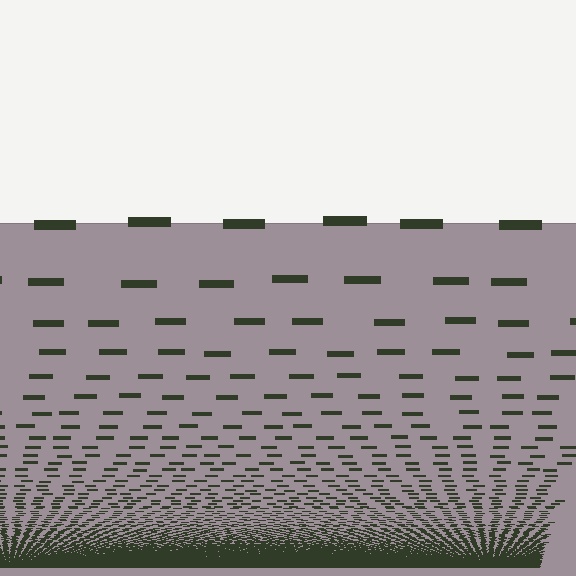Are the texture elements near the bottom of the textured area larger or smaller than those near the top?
Smaller. The gradient is inverted — elements near the bottom are smaller and denser.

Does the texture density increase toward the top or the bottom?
Density increases toward the bottom.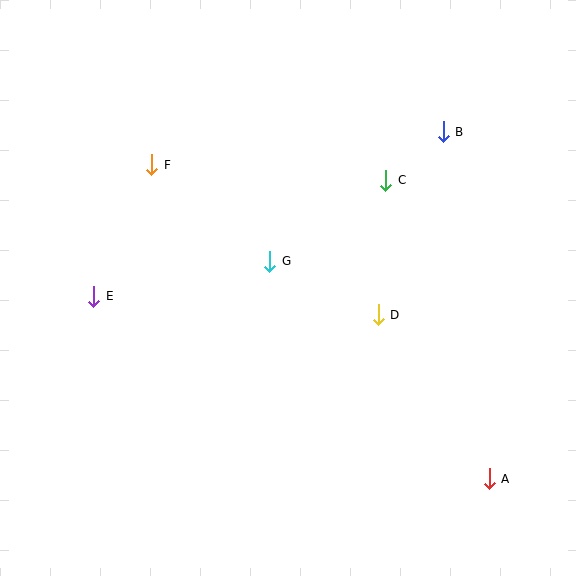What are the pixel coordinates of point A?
Point A is at (489, 479).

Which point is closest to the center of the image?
Point G at (270, 261) is closest to the center.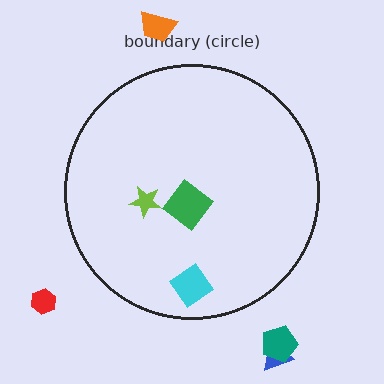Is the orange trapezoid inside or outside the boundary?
Outside.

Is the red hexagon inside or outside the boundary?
Outside.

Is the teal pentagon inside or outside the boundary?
Outside.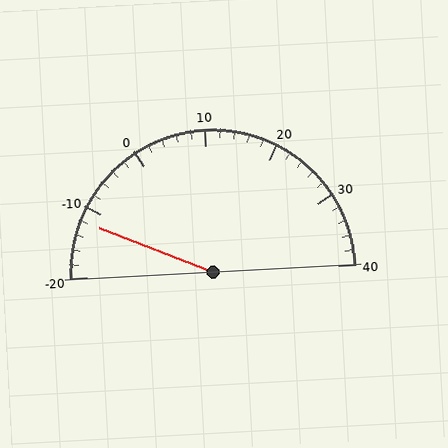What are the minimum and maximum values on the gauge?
The gauge ranges from -20 to 40.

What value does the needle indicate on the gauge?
The needle indicates approximately -12.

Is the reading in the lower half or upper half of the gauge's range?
The reading is in the lower half of the range (-20 to 40).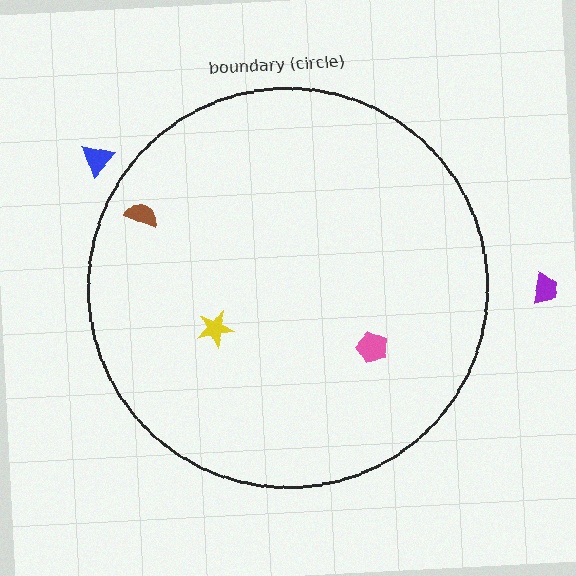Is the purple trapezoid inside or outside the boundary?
Outside.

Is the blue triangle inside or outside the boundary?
Outside.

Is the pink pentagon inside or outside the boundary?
Inside.